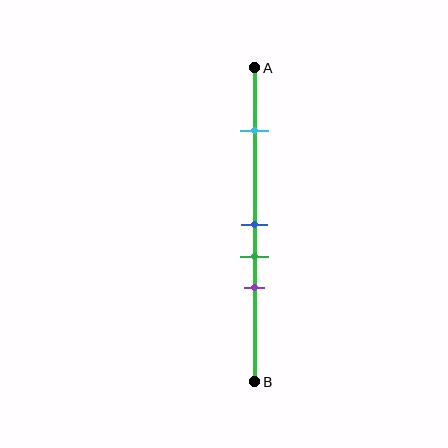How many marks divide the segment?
There are 4 marks dividing the segment.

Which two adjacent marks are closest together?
The blue and green marks are the closest adjacent pair.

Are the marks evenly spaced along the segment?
No, the marks are not evenly spaced.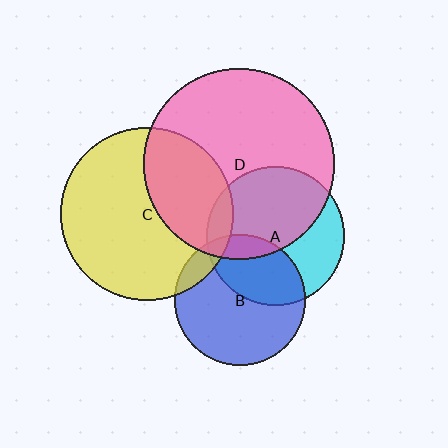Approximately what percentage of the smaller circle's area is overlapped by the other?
Approximately 55%.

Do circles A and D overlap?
Yes.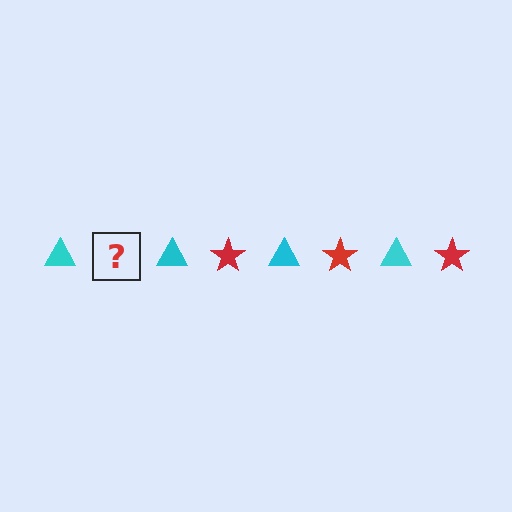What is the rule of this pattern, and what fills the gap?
The rule is that the pattern alternates between cyan triangle and red star. The gap should be filled with a red star.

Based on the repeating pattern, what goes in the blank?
The blank should be a red star.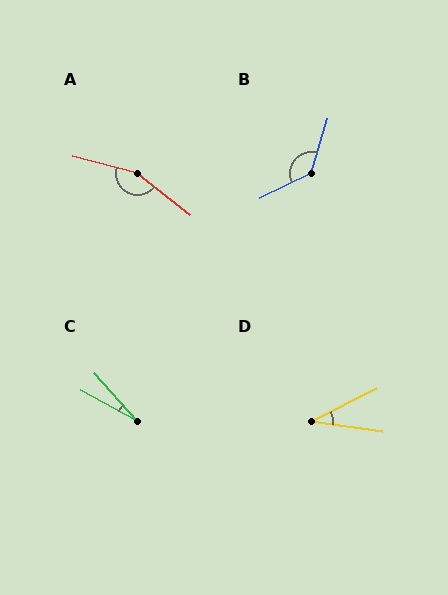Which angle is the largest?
A, at approximately 157 degrees.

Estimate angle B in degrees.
Approximately 132 degrees.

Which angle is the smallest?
C, at approximately 20 degrees.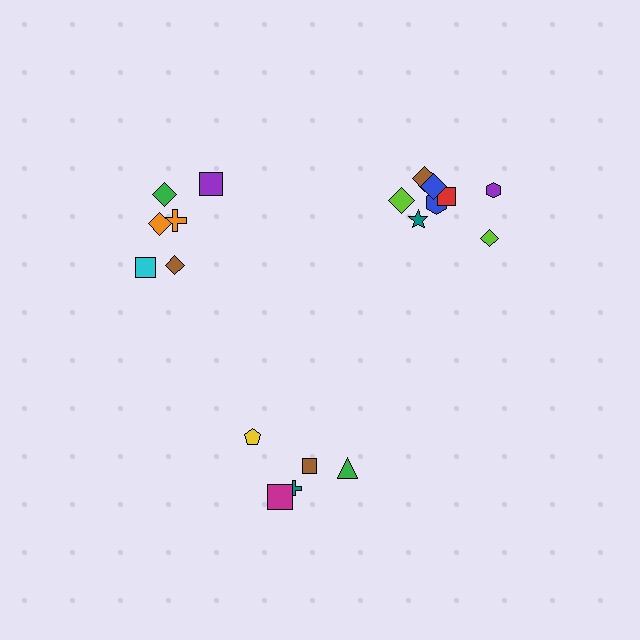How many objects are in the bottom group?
There are 5 objects.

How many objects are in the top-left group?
There are 6 objects.